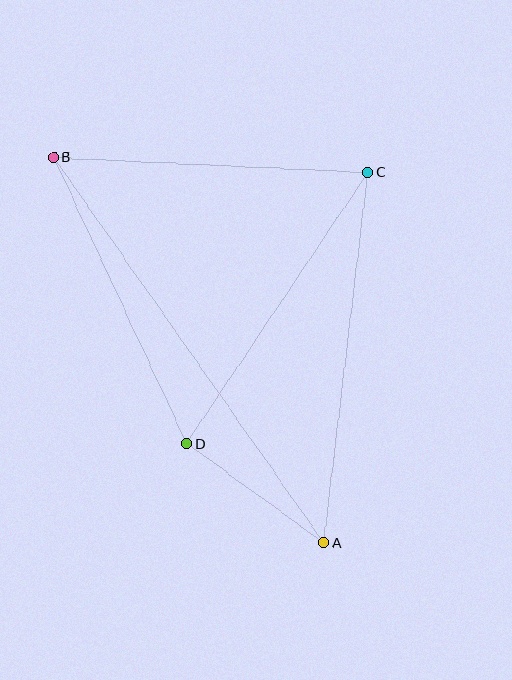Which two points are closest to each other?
Points A and D are closest to each other.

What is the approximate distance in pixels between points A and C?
The distance between A and C is approximately 373 pixels.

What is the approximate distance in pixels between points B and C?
The distance between B and C is approximately 314 pixels.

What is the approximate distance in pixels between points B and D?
The distance between B and D is approximately 316 pixels.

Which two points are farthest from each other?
Points A and B are farthest from each other.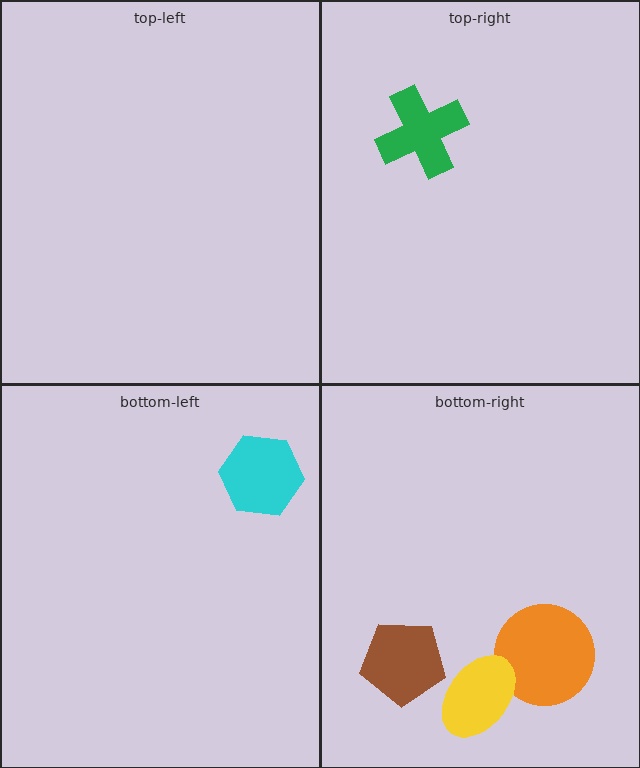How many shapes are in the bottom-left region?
1.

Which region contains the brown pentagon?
The bottom-right region.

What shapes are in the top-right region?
The green cross.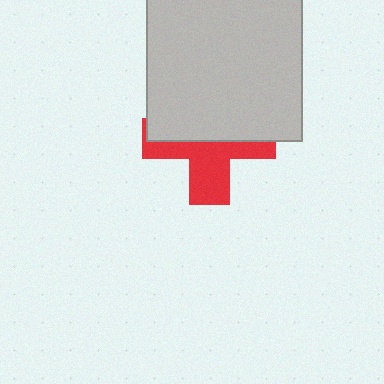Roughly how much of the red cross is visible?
About half of it is visible (roughly 47%).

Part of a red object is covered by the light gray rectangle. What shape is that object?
It is a cross.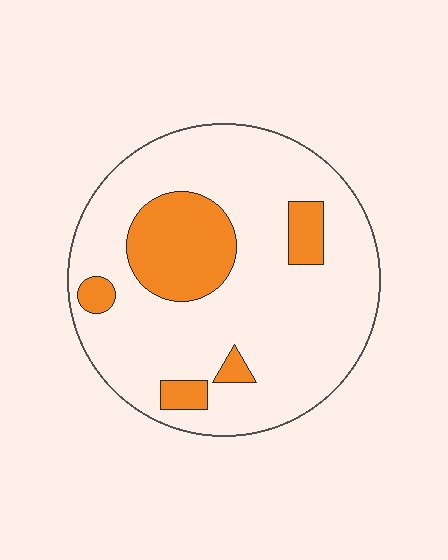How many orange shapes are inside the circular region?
5.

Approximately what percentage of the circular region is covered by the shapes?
Approximately 20%.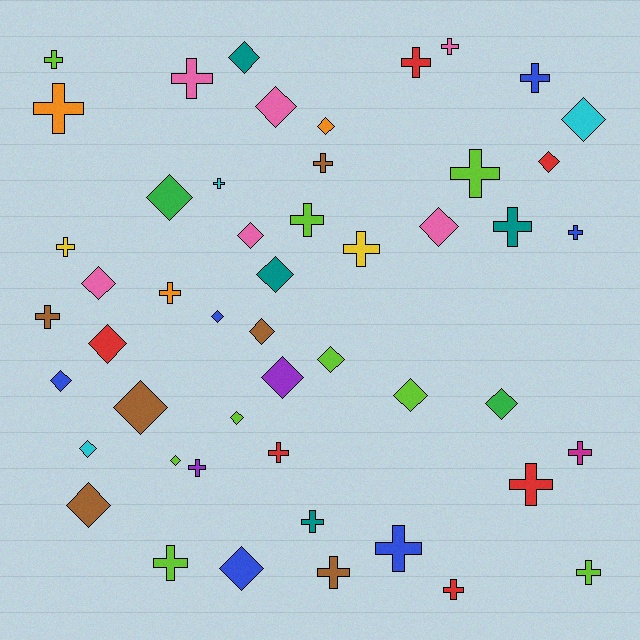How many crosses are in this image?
There are 26 crosses.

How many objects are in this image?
There are 50 objects.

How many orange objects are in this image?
There are 3 orange objects.